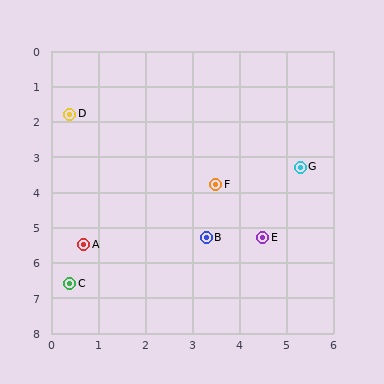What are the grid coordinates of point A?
Point A is at approximately (0.7, 5.5).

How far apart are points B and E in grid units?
Points B and E are about 1.2 grid units apart.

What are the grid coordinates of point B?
Point B is at approximately (3.3, 5.3).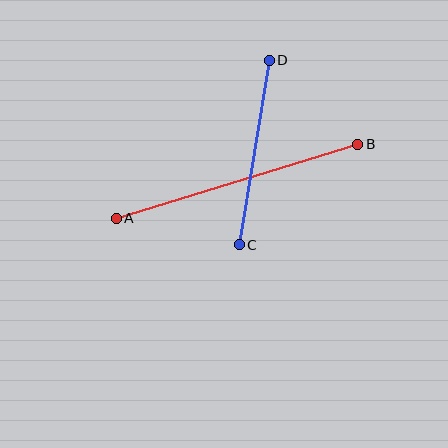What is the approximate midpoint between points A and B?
The midpoint is at approximately (237, 181) pixels.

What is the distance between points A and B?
The distance is approximately 252 pixels.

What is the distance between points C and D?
The distance is approximately 187 pixels.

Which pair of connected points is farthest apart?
Points A and B are farthest apart.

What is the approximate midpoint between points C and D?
The midpoint is at approximately (254, 152) pixels.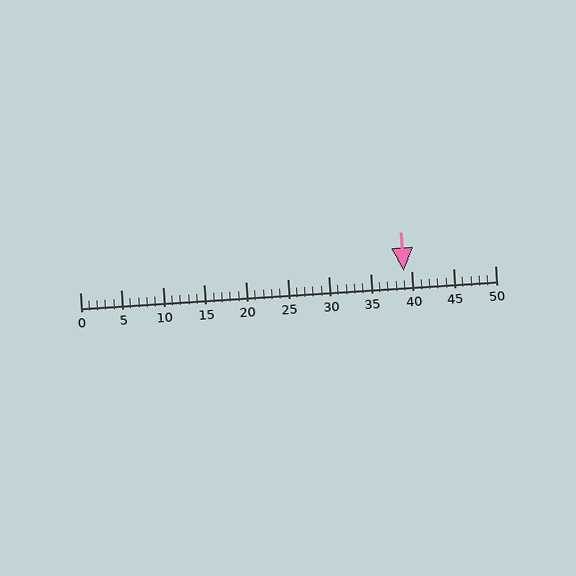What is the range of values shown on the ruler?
The ruler shows values from 0 to 50.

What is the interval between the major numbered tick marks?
The major tick marks are spaced 5 units apart.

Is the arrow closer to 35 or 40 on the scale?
The arrow is closer to 40.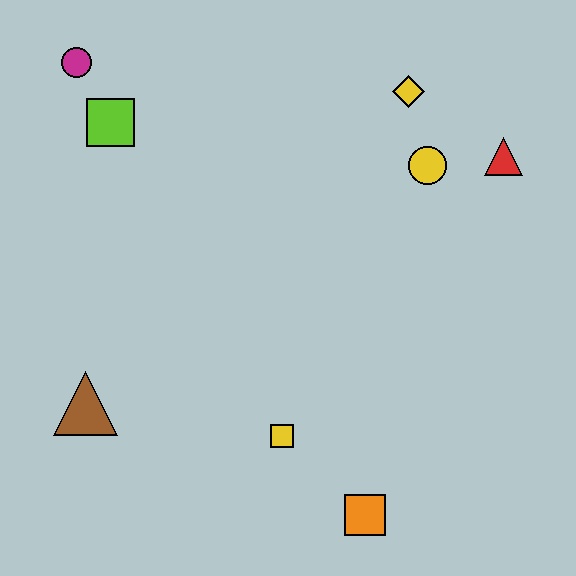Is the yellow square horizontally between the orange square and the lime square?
Yes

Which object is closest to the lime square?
The magenta circle is closest to the lime square.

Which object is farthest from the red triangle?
The brown triangle is farthest from the red triangle.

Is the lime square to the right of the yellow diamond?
No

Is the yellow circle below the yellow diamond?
Yes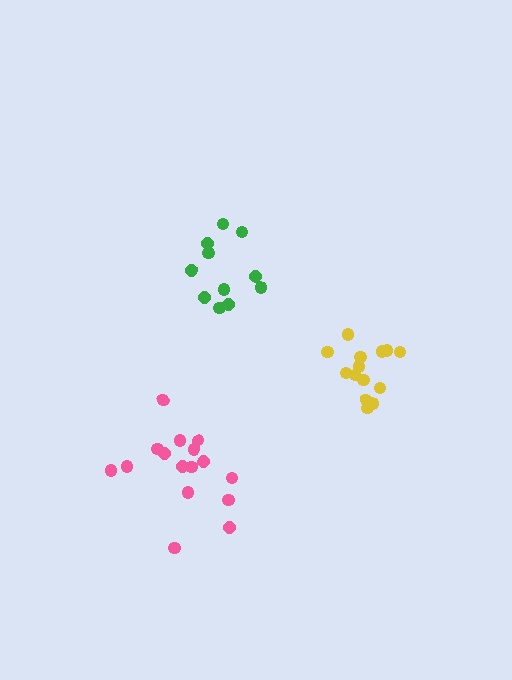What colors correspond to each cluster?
The clusters are colored: yellow, green, pink.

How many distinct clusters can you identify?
There are 3 distinct clusters.